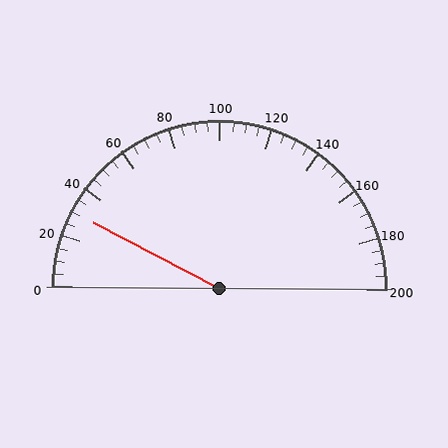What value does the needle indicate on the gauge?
The needle indicates approximately 30.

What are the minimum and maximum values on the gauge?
The gauge ranges from 0 to 200.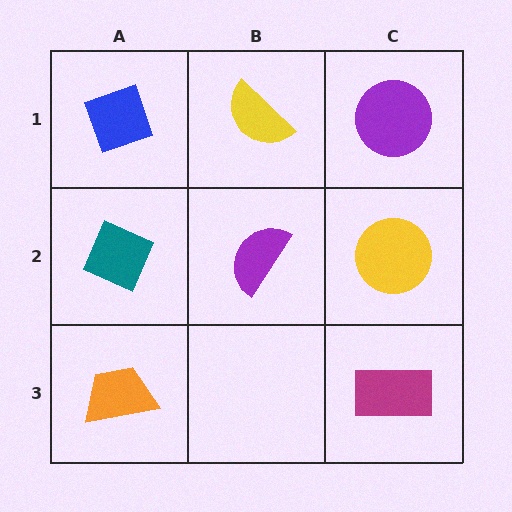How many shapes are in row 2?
3 shapes.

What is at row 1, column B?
A yellow semicircle.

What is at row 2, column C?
A yellow circle.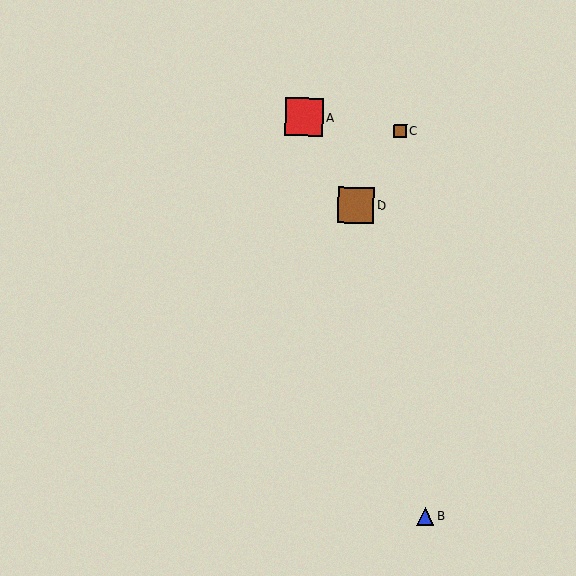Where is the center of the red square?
The center of the red square is at (304, 117).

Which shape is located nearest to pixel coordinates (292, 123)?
The red square (labeled A) at (304, 117) is nearest to that location.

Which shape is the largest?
The red square (labeled A) is the largest.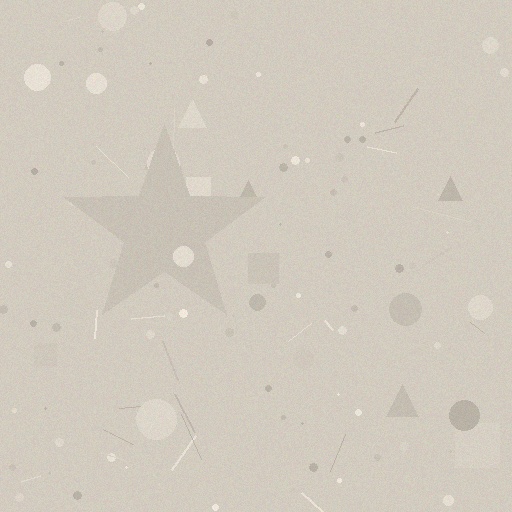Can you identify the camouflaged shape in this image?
The camouflaged shape is a star.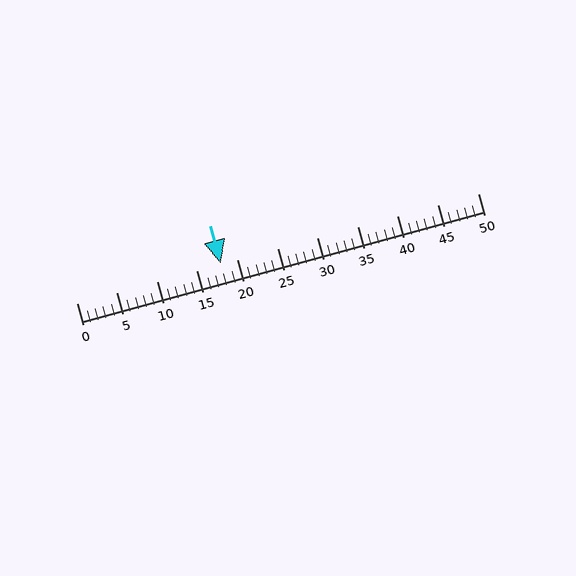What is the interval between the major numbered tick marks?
The major tick marks are spaced 5 units apart.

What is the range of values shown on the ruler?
The ruler shows values from 0 to 50.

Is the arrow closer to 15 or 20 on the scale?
The arrow is closer to 20.